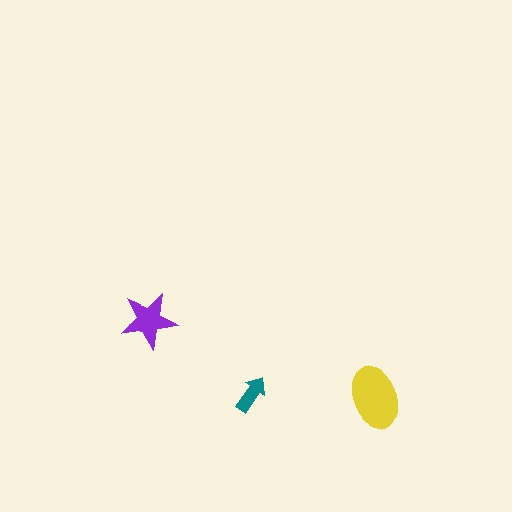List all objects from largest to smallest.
The yellow ellipse, the purple star, the teal arrow.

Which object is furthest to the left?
The purple star is leftmost.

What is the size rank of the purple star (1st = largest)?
2nd.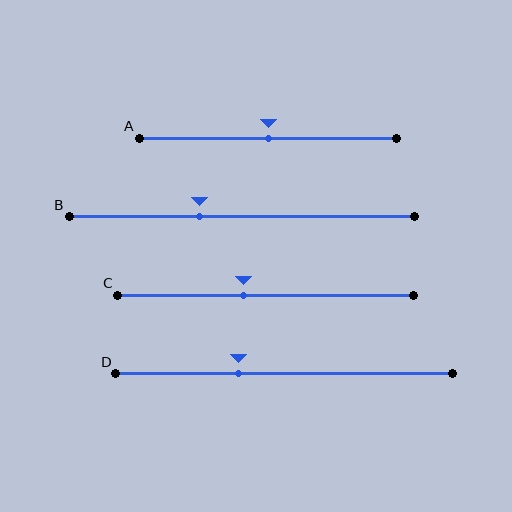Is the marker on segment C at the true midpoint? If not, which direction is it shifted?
No, the marker on segment C is shifted to the left by about 8% of the segment length.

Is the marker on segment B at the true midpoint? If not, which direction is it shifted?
No, the marker on segment B is shifted to the left by about 12% of the segment length.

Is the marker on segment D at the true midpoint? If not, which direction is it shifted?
No, the marker on segment D is shifted to the left by about 14% of the segment length.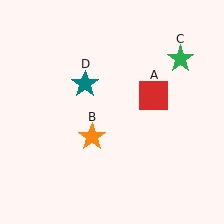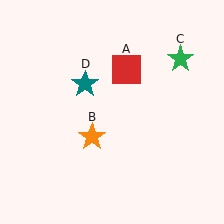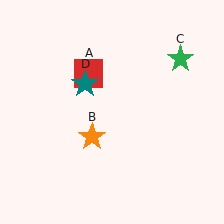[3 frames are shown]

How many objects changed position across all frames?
1 object changed position: red square (object A).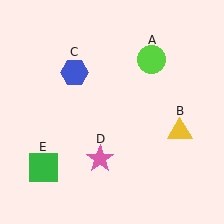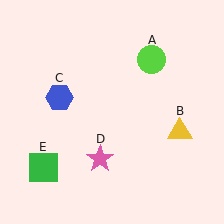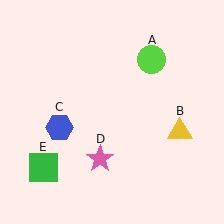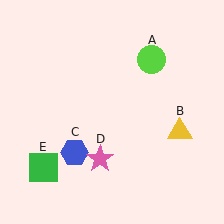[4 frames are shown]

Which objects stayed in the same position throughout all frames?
Lime circle (object A) and yellow triangle (object B) and pink star (object D) and green square (object E) remained stationary.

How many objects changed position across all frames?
1 object changed position: blue hexagon (object C).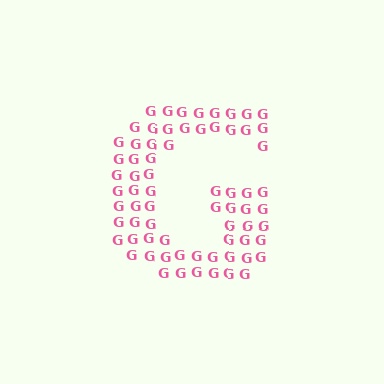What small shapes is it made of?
It is made of small letter G's.